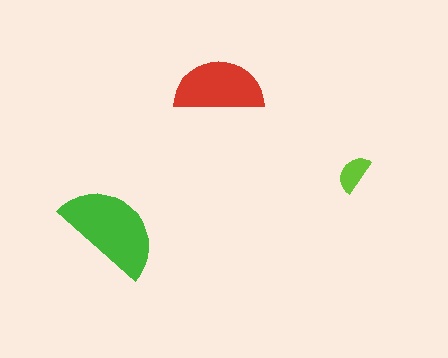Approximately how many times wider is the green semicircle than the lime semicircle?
About 2.5 times wider.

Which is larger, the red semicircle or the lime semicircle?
The red one.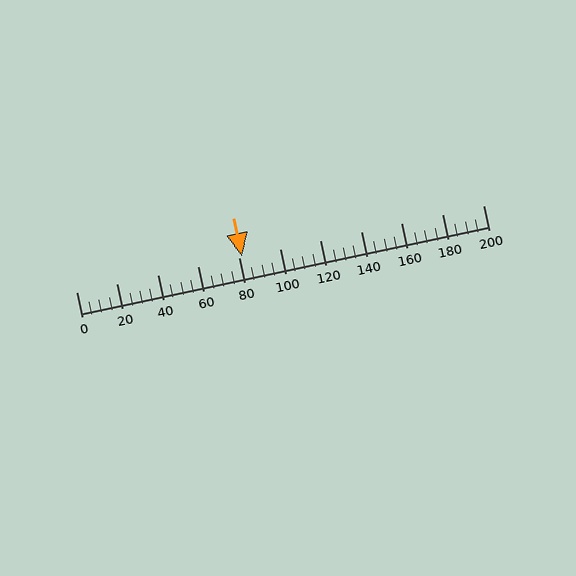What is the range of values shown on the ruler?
The ruler shows values from 0 to 200.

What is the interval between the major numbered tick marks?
The major tick marks are spaced 20 units apart.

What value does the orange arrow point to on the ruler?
The orange arrow points to approximately 82.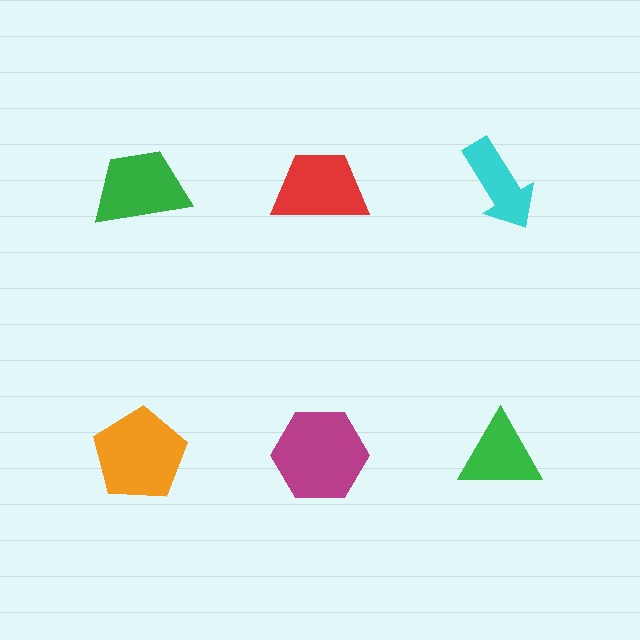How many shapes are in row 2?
3 shapes.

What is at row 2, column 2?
A magenta hexagon.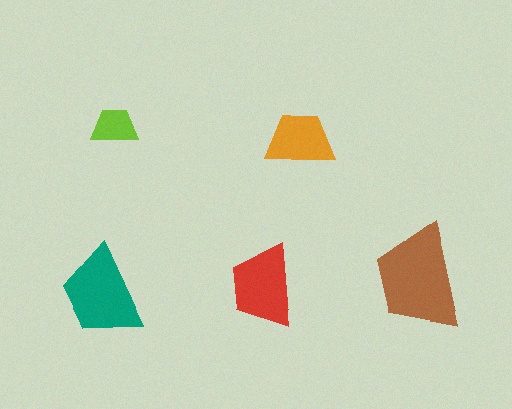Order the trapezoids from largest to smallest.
the brown one, the teal one, the red one, the orange one, the lime one.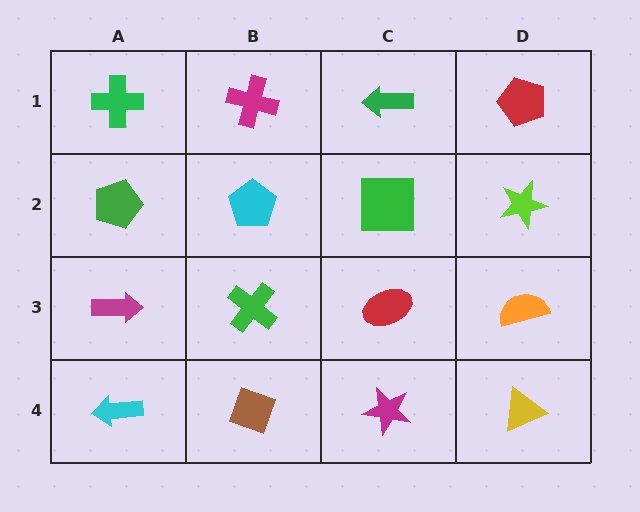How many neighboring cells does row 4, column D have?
2.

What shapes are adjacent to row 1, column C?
A green square (row 2, column C), a magenta cross (row 1, column B), a red pentagon (row 1, column D).